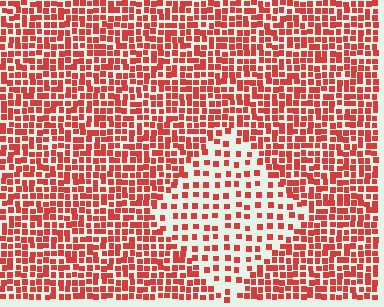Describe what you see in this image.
The image contains small red elements arranged at two different densities. A diamond-shaped region is visible where the elements are less densely packed than the surrounding area.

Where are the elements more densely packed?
The elements are more densely packed outside the diamond boundary.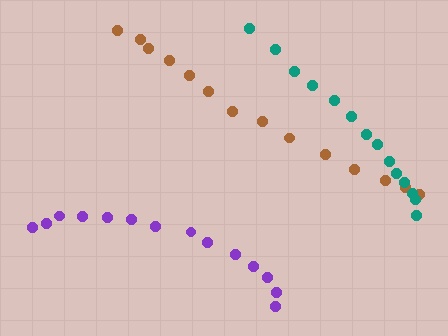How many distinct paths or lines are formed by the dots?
There are 3 distinct paths.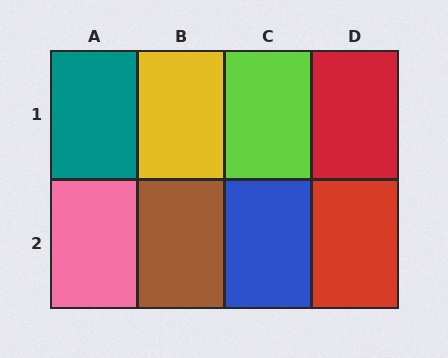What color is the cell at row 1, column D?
Red.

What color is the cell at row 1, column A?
Teal.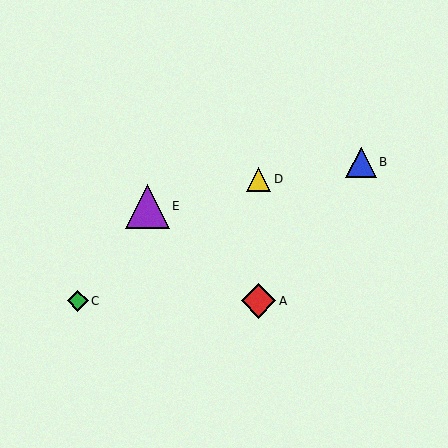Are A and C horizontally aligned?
Yes, both are at y≈301.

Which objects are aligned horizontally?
Objects A, C are aligned horizontally.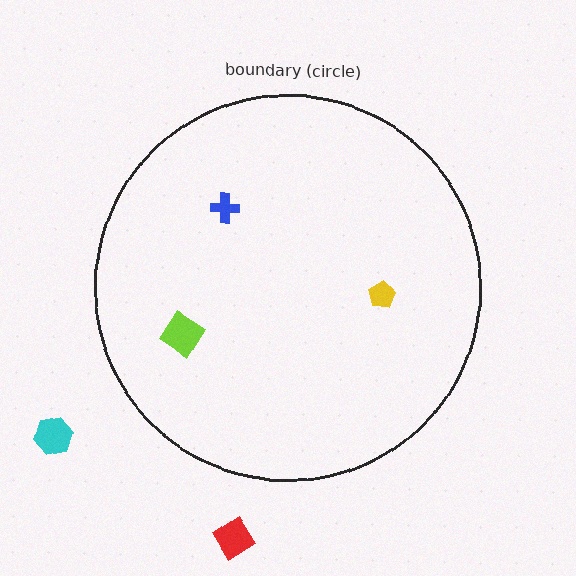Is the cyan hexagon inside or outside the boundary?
Outside.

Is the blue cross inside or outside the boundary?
Inside.